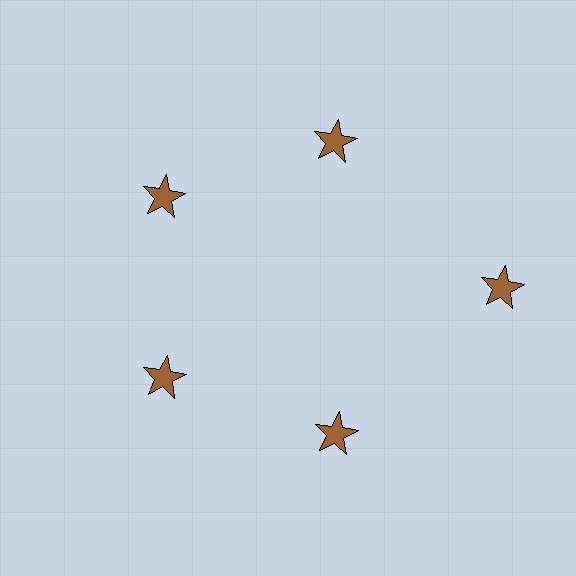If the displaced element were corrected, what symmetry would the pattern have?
It would have 5-fold rotational symmetry — the pattern would map onto itself every 72 degrees.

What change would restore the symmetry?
The symmetry would be restored by moving it inward, back onto the ring so that all 5 stars sit at equal angles and equal distance from the center.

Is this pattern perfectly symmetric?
No. The 5 brown stars are arranged in a ring, but one element near the 3 o'clock position is pushed outward from the center, breaking the 5-fold rotational symmetry.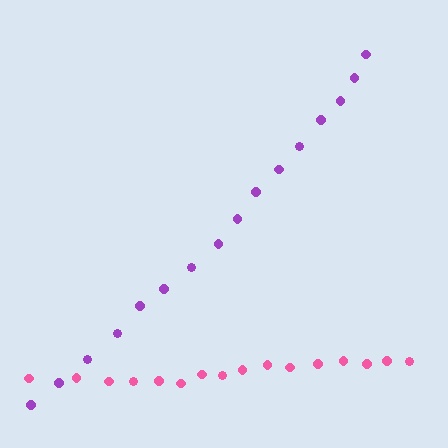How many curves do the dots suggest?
There are 2 distinct paths.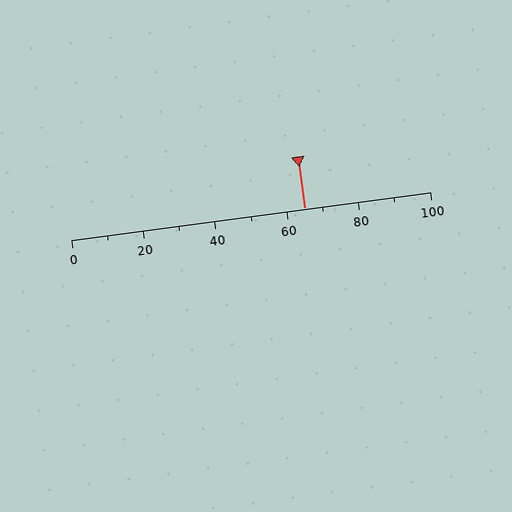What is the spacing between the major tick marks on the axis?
The major ticks are spaced 20 apart.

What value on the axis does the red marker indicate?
The marker indicates approximately 65.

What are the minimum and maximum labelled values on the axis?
The axis runs from 0 to 100.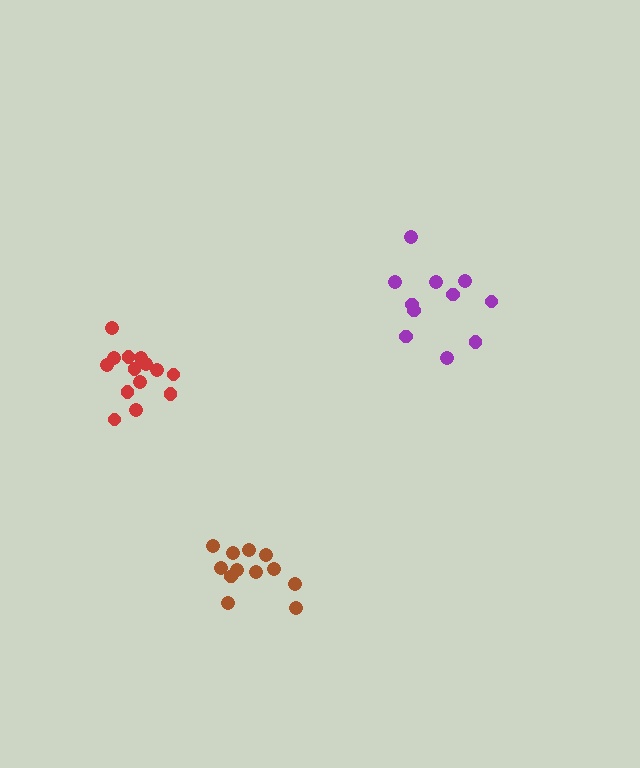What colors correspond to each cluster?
The clusters are colored: purple, brown, red.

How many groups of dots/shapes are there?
There are 3 groups.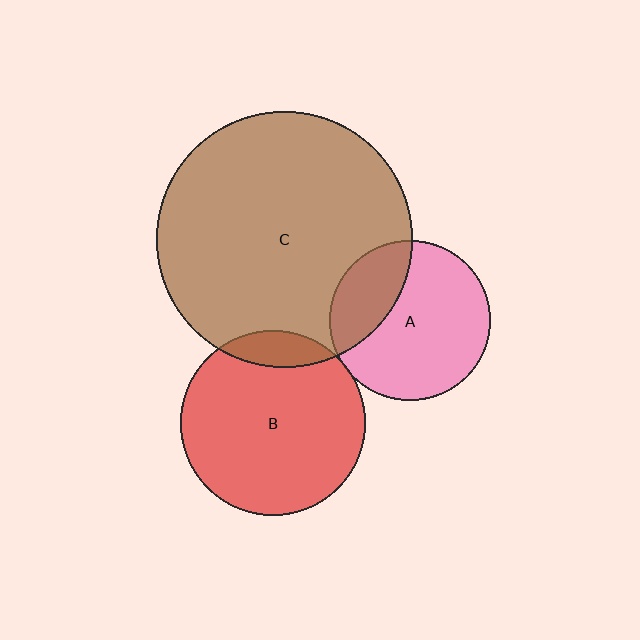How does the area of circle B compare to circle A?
Approximately 1.3 times.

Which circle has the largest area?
Circle C (brown).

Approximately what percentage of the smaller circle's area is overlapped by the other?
Approximately 30%.